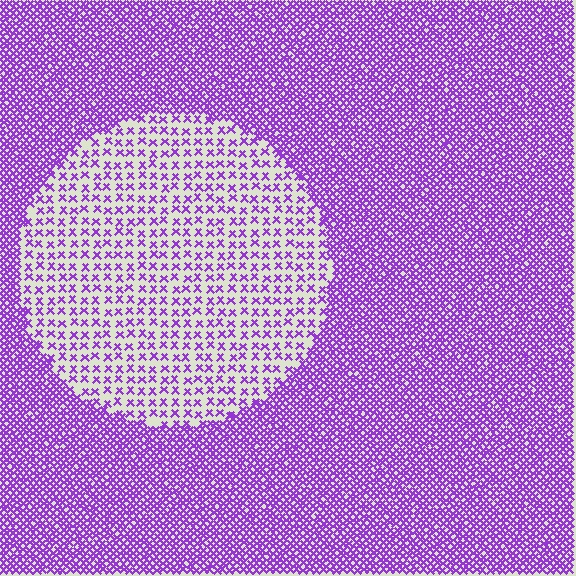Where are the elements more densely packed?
The elements are more densely packed outside the circle boundary.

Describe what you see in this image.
The image contains small purple elements arranged at two different densities. A circle-shaped region is visible where the elements are less densely packed than the surrounding area.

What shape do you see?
I see a circle.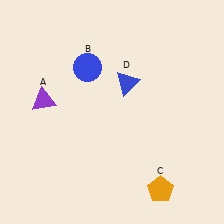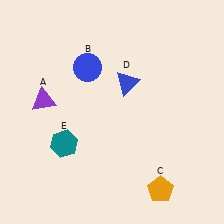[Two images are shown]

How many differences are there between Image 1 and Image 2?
There is 1 difference between the two images.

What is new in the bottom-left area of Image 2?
A teal hexagon (E) was added in the bottom-left area of Image 2.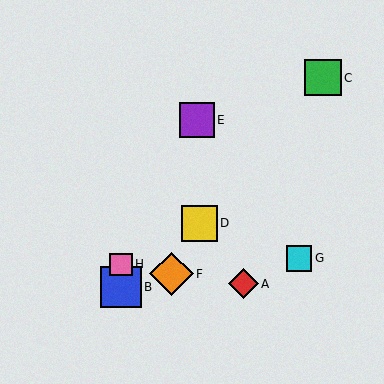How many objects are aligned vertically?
2 objects (B, H) are aligned vertically.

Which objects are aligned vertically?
Objects B, H are aligned vertically.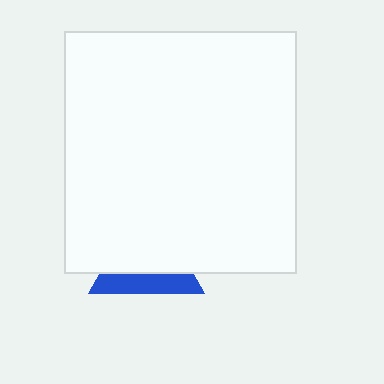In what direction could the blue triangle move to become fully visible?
The blue triangle could move down. That would shift it out from behind the white rectangle entirely.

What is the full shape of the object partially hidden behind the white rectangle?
The partially hidden object is a blue triangle.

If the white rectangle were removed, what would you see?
You would see the complete blue triangle.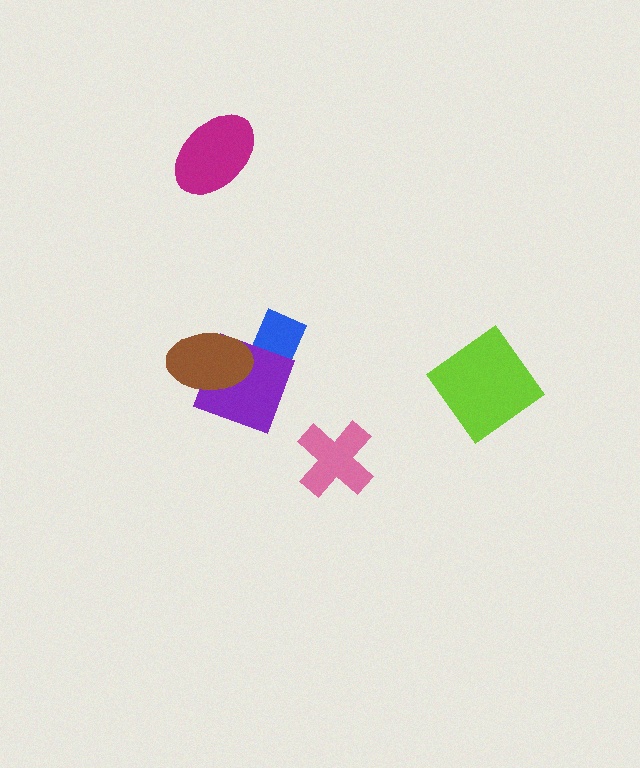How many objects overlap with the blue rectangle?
2 objects overlap with the blue rectangle.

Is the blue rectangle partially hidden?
Yes, it is partially covered by another shape.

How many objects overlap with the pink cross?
0 objects overlap with the pink cross.